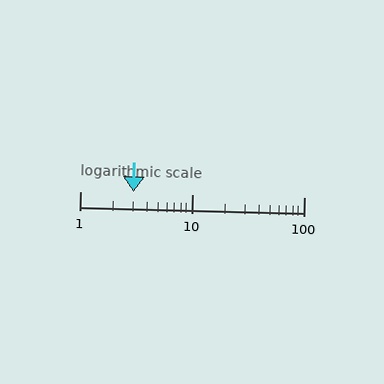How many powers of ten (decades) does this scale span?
The scale spans 2 decades, from 1 to 100.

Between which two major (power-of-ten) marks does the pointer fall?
The pointer is between 1 and 10.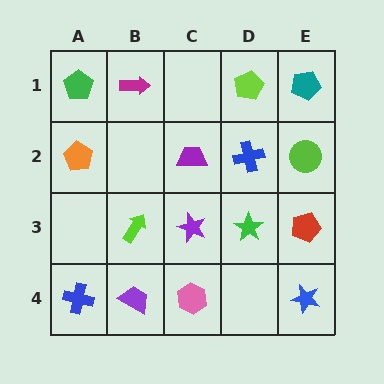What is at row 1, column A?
A green pentagon.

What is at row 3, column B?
A lime arrow.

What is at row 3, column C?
A purple star.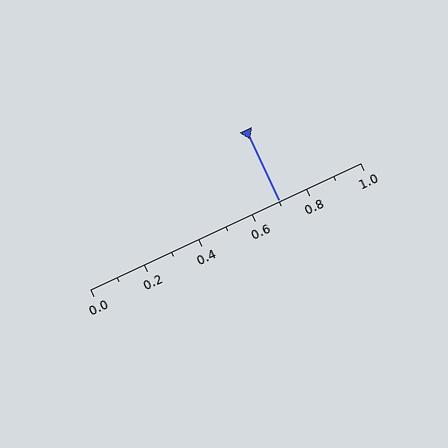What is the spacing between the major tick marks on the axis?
The major ticks are spaced 0.2 apart.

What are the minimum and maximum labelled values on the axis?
The axis runs from 0.0 to 1.0.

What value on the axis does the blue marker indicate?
The marker indicates approximately 0.7.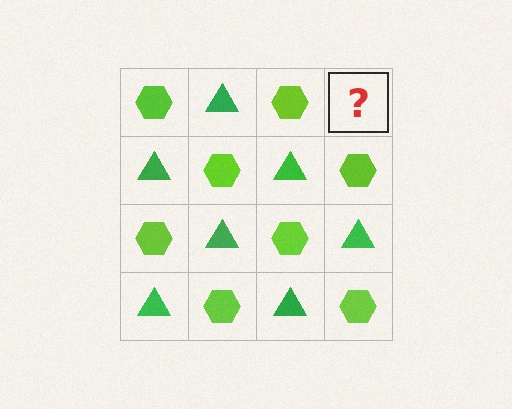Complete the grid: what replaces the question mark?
The question mark should be replaced with a green triangle.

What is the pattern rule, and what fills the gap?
The rule is that it alternates lime hexagon and green triangle in a checkerboard pattern. The gap should be filled with a green triangle.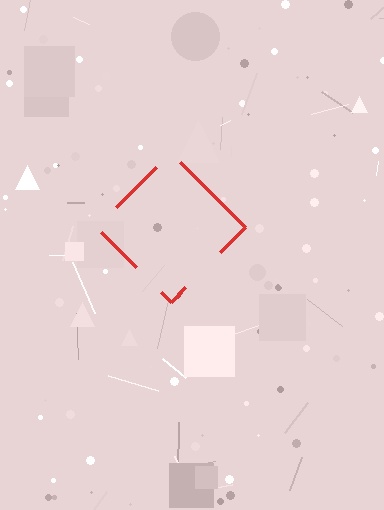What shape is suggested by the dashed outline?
The dashed outline suggests a diamond.